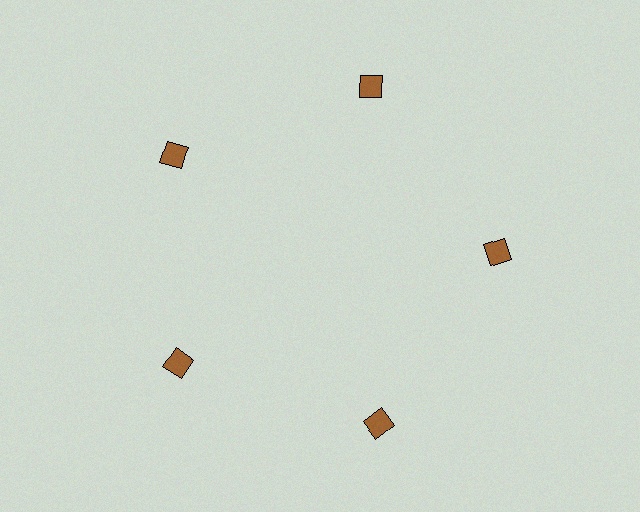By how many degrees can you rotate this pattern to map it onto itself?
The pattern maps onto itself every 72 degrees of rotation.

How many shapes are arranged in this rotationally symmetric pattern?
There are 5 shapes, arranged in 5 groups of 1.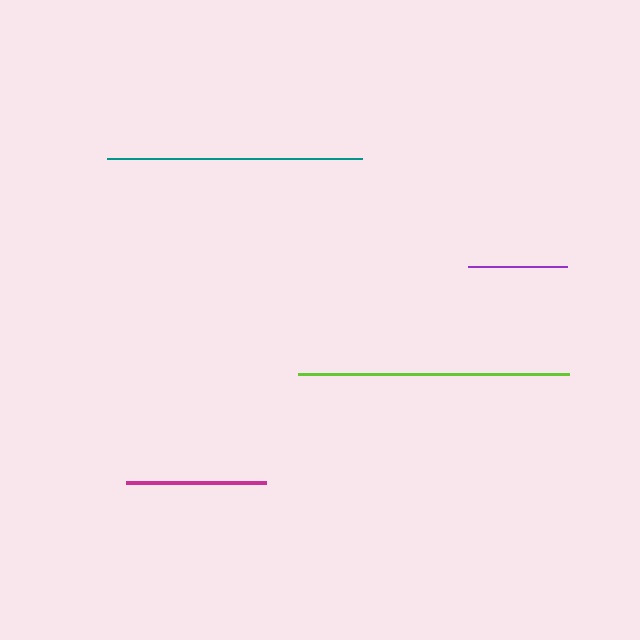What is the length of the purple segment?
The purple segment is approximately 99 pixels long.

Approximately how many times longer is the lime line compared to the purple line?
The lime line is approximately 2.8 times the length of the purple line.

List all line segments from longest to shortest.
From longest to shortest: lime, teal, magenta, purple.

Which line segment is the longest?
The lime line is the longest at approximately 271 pixels.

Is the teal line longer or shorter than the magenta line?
The teal line is longer than the magenta line.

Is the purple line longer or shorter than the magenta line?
The magenta line is longer than the purple line.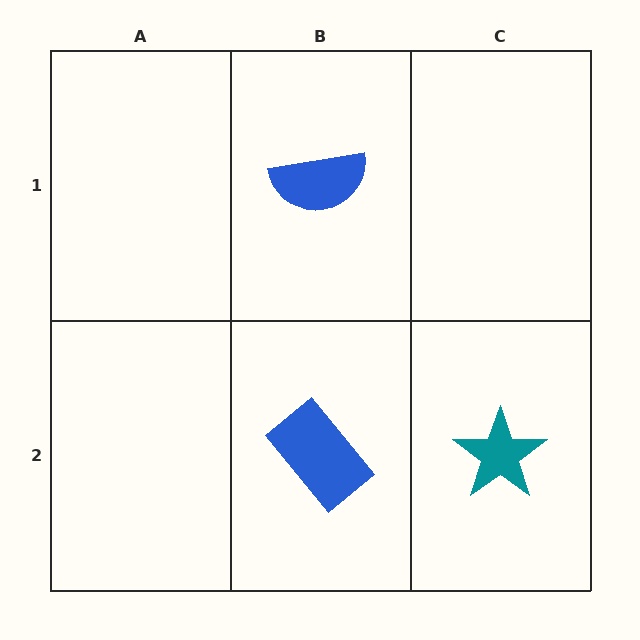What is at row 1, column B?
A blue semicircle.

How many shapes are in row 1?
1 shape.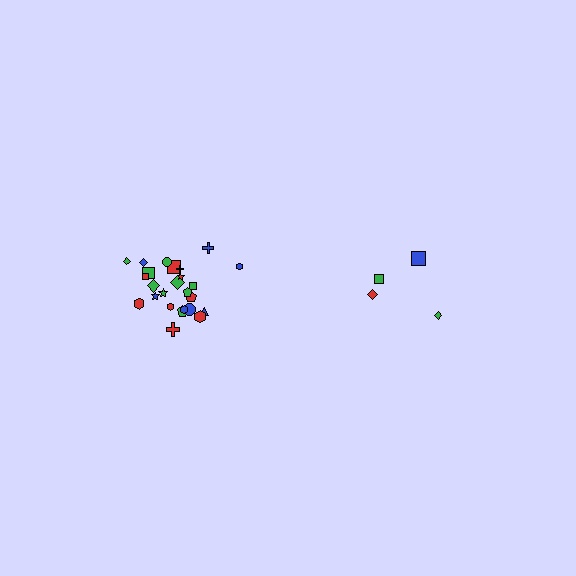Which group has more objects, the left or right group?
The left group.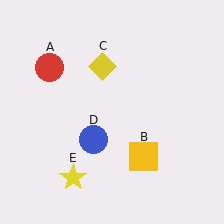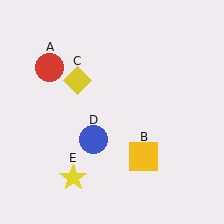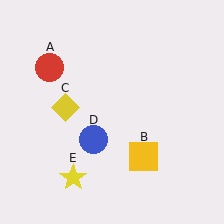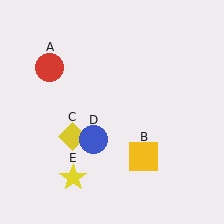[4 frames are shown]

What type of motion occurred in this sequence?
The yellow diamond (object C) rotated counterclockwise around the center of the scene.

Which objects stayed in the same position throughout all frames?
Red circle (object A) and yellow square (object B) and blue circle (object D) and yellow star (object E) remained stationary.